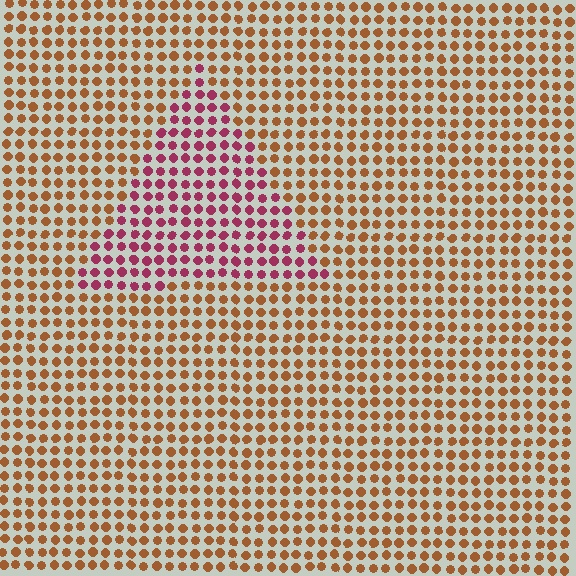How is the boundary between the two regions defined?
The boundary is defined purely by a slight shift in hue (about 48 degrees). Spacing, size, and orientation are identical on both sides.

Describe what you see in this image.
The image is filled with small brown elements in a uniform arrangement. A triangle-shaped region is visible where the elements are tinted to a slightly different hue, forming a subtle color boundary.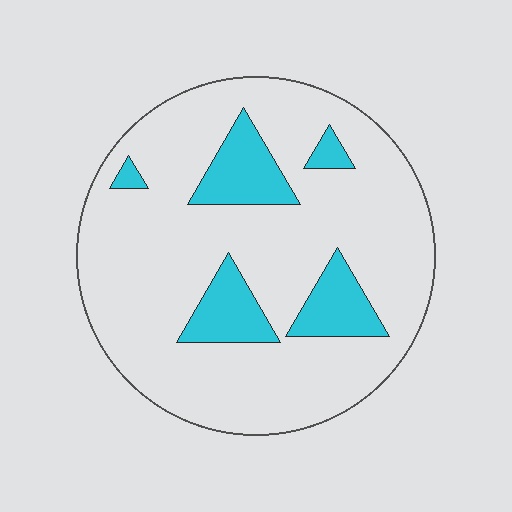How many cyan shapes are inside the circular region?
5.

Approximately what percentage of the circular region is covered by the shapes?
Approximately 15%.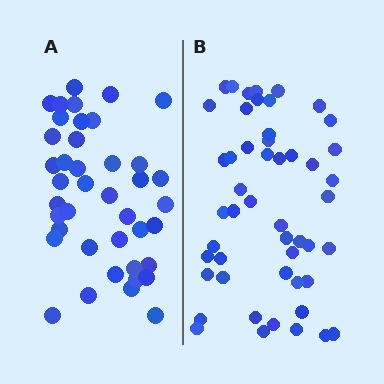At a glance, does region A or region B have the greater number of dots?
Region B (the right region) has more dots.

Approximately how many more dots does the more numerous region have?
Region B has roughly 8 or so more dots than region A.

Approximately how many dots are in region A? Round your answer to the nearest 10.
About 40 dots. (The exact count is 41, which rounds to 40.)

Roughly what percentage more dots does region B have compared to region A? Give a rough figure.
About 20% more.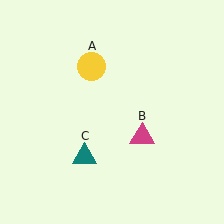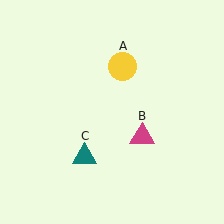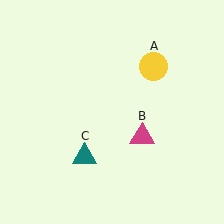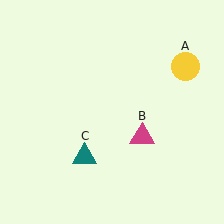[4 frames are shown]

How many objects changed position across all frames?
1 object changed position: yellow circle (object A).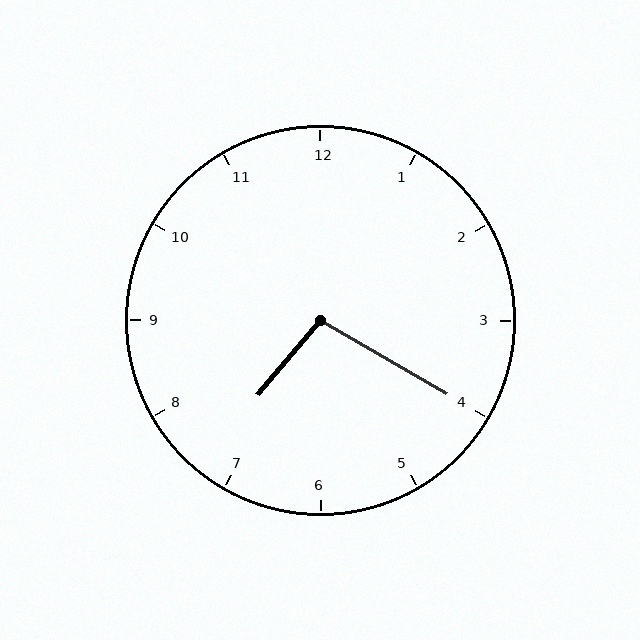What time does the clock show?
7:20.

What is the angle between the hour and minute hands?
Approximately 100 degrees.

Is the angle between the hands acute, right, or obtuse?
It is obtuse.